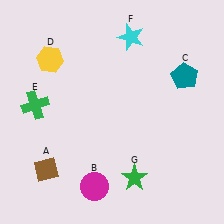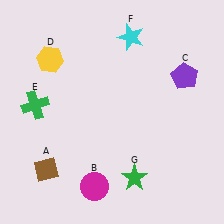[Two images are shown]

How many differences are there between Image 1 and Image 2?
There is 1 difference between the two images.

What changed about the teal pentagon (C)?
In Image 1, C is teal. In Image 2, it changed to purple.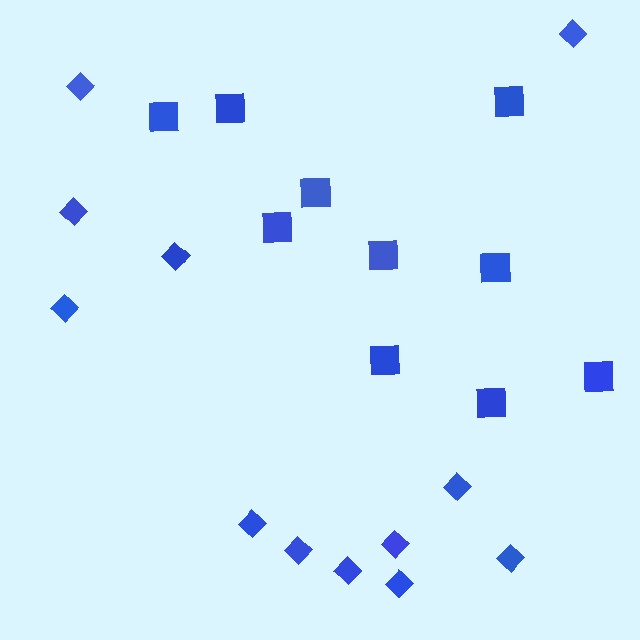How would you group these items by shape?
There are 2 groups: one group of squares (10) and one group of diamonds (12).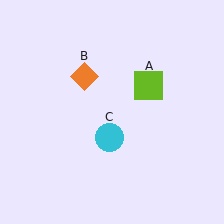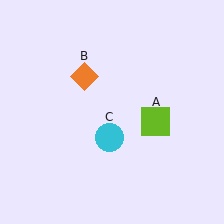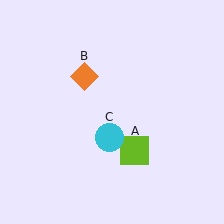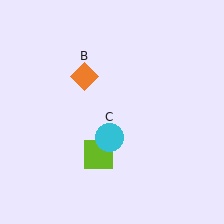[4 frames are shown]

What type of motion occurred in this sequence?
The lime square (object A) rotated clockwise around the center of the scene.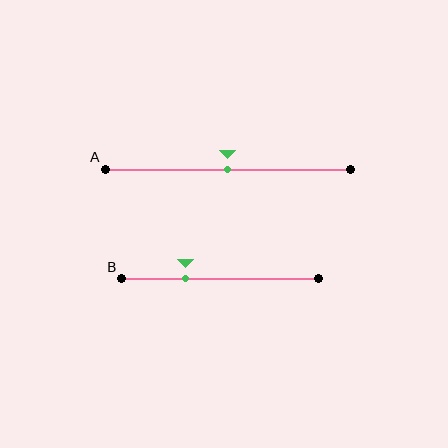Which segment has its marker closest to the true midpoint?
Segment A has its marker closest to the true midpoint.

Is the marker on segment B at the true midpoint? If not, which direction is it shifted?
No, the marker on segment B is shifted to the left by about 18% of the segment length.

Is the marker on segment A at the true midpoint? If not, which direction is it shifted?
Yes, the marker on segment A is at the true midpoint.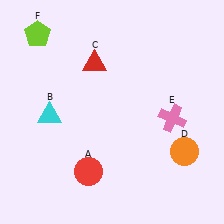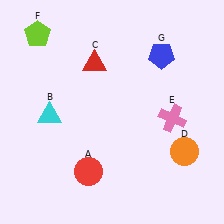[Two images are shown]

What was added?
A blue pentagon (G) was added in Image 2.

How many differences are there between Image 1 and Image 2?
There is 1 difference between the two images.